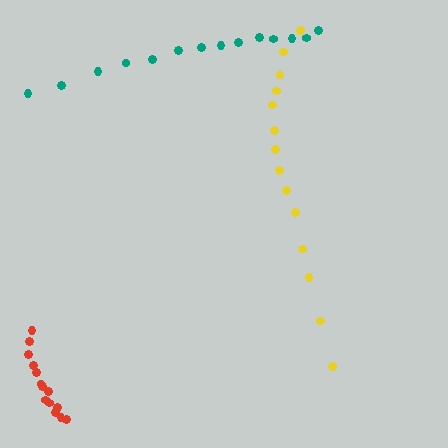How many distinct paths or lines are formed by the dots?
There are 3 distinct paths.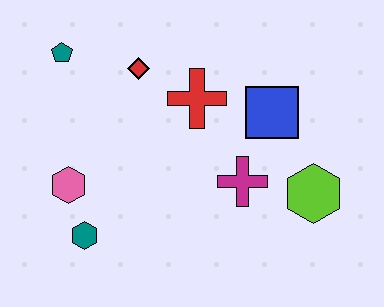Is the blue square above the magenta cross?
Yes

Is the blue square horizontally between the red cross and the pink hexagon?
No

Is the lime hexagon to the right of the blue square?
Yes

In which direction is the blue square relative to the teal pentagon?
The blue square is to the right of the teal pentagon.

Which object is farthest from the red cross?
The teal hexagon is farthest from the red cross.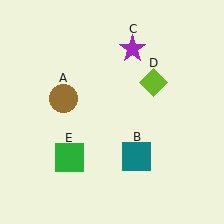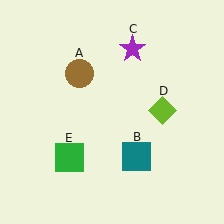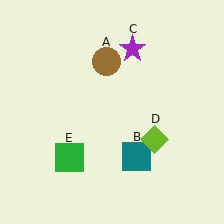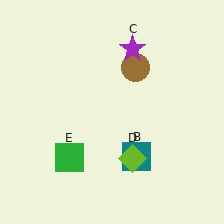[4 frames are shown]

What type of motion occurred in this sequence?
The brown circle (object A), lime diamond (object D) rotated clockwise around the center of the scene.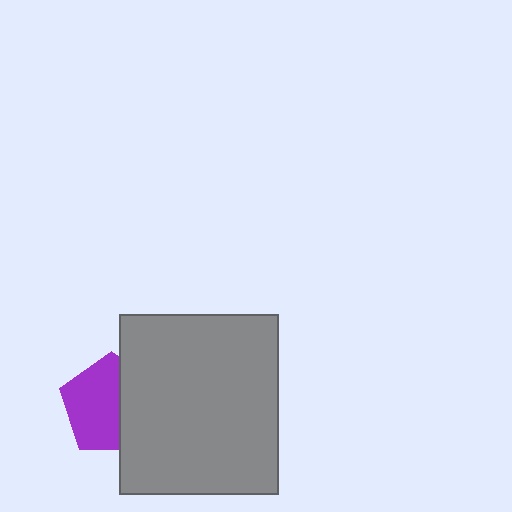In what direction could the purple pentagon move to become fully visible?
The purple pentagon could move left. That would shift it out from behind the gray rectangle entirely.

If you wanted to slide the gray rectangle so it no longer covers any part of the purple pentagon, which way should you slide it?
Slide it right — that is the most direct way to separate the two shapes.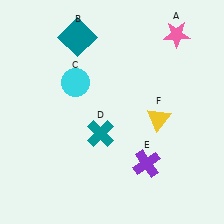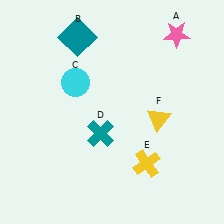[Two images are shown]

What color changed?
The cross (E) changed from purple in Image 1 to yellow in Image 2.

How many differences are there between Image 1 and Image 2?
There is 1 difference between the two images.